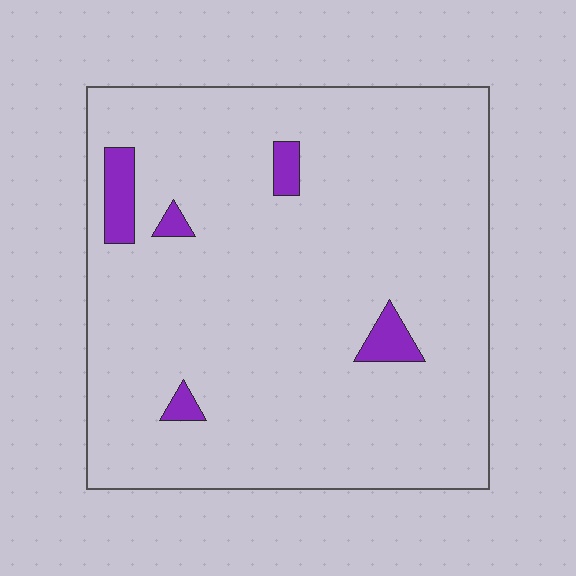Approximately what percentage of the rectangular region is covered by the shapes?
Approximately 5%.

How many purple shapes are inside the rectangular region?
5.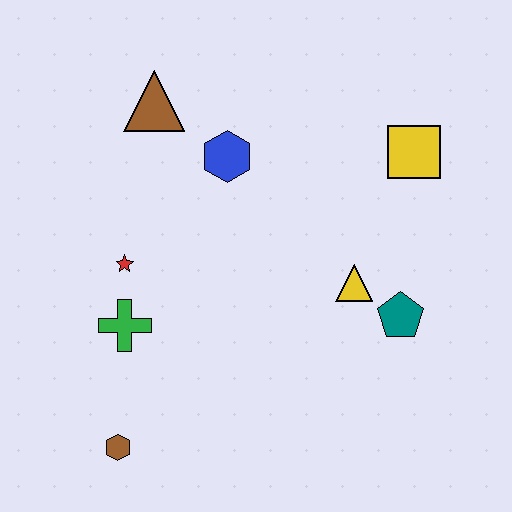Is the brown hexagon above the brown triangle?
No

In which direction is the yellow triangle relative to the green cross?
The yellow triangle is to the right of the green cross.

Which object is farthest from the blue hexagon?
The brown hexagon is farthest from the blue hexagon.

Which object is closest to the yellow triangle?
The teal pentagon is closest to the yellow triangle.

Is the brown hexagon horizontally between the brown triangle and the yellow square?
No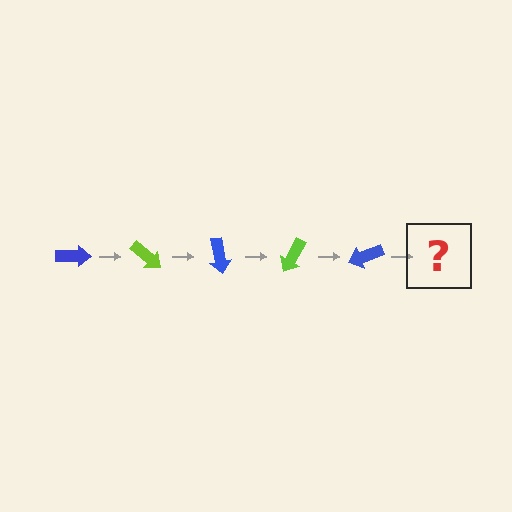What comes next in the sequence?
The next element should be a lime arrow, rotated 200 degrees from the start.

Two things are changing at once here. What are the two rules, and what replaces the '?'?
The two rules are that it rotates 40 degrees each step and the color cycles through blue and lime. The '?' should be a lime arrow, rotated 200 degrees from the start.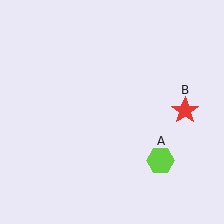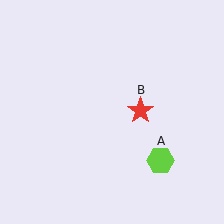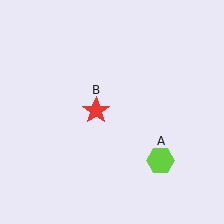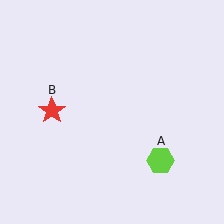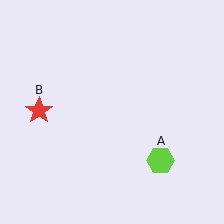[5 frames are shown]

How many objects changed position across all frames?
1 object changed position: red star (object B).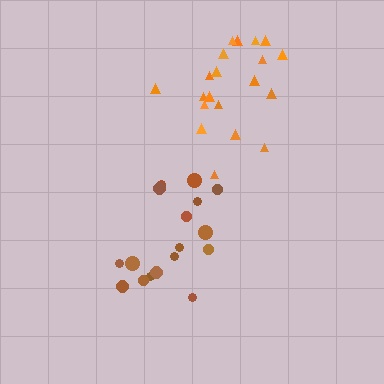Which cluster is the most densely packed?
Orange.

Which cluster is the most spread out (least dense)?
Brown.